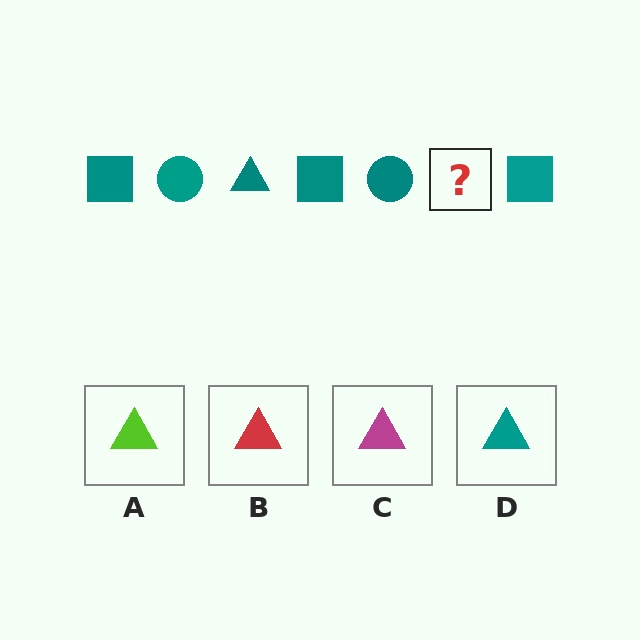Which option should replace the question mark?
Option D.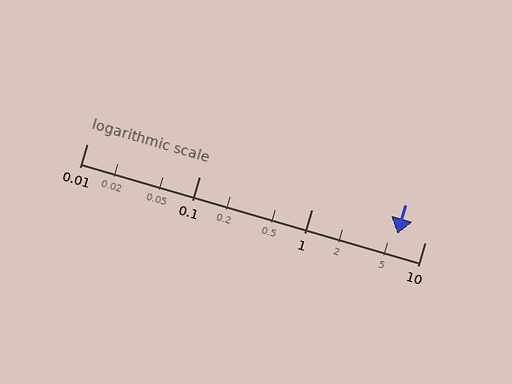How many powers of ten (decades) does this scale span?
The scale spans 3 decades, from 0.01 to 10.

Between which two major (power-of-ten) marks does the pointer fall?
The pointer is between 1 and 10.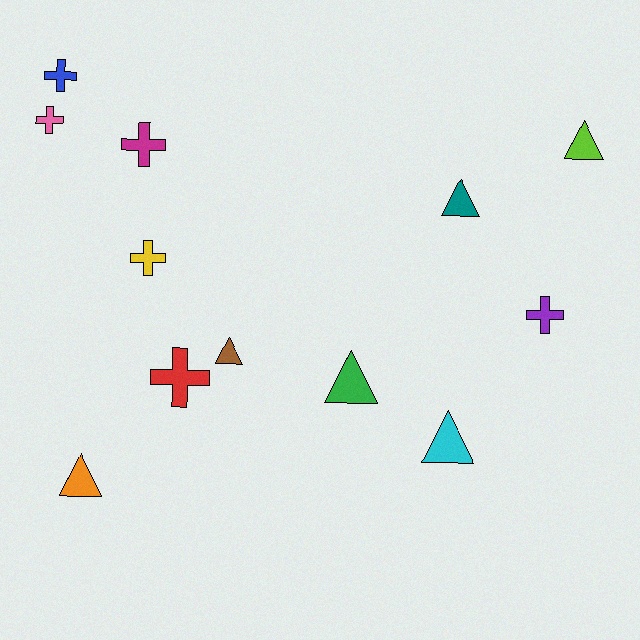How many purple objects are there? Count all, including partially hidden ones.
There is 1 purple object.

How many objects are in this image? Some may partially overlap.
There are 12 objects.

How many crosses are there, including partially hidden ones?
There are 6 crosses.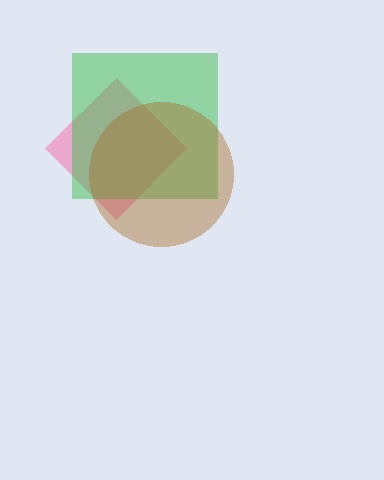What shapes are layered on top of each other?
The layered shapes are: a pink diamond, a green square, a brown circle.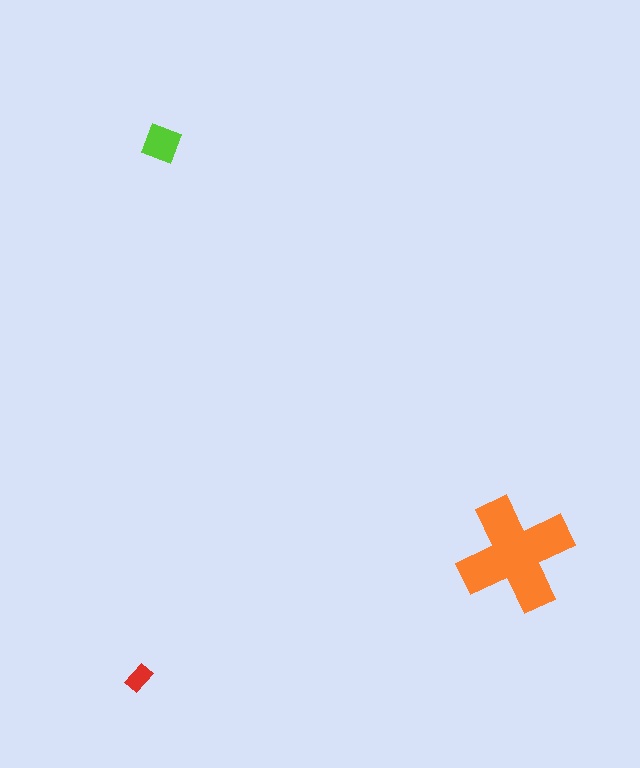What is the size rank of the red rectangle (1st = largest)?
3rd.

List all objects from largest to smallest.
The orange cross, the lime diamond, the red rectangle.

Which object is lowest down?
The red rectangle is bottommost.